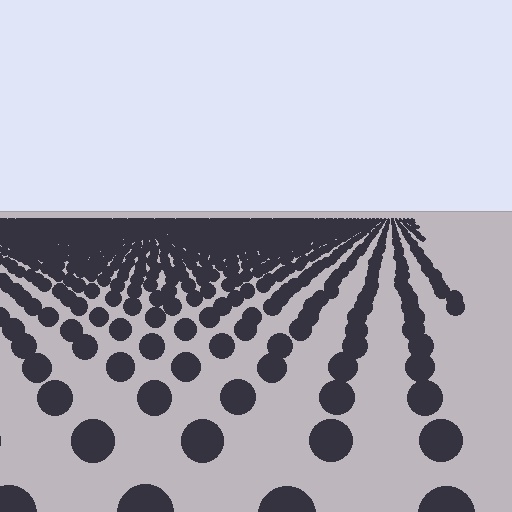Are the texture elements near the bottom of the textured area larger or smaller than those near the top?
Larger. Near the bottom, elements are closer to the viewer and appear at a bigger on-screen size.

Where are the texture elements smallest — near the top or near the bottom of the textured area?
Near the top.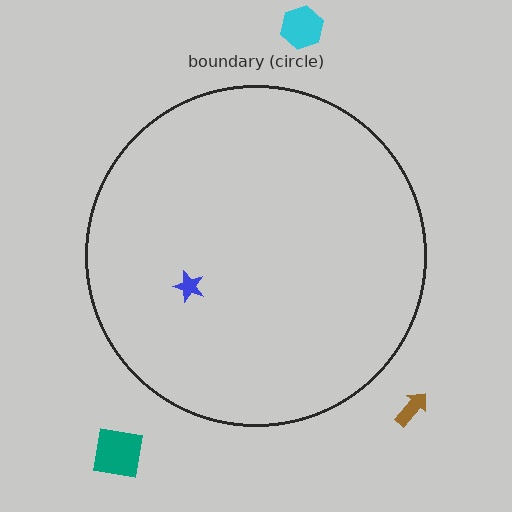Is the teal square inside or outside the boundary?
Outside.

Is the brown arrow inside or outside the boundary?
Outside.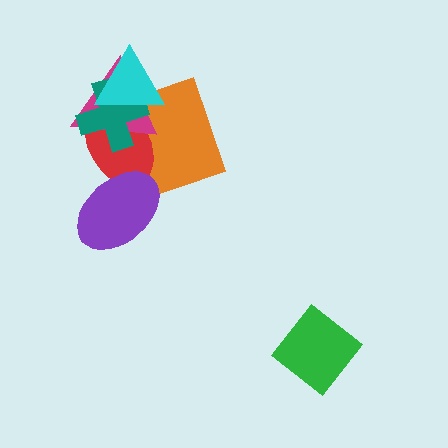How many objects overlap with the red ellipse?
5 objects overlap with the red ellipse.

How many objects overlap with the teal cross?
4 objects overlap with the teal cross.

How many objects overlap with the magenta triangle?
4 objects overlap with the magenta triangle.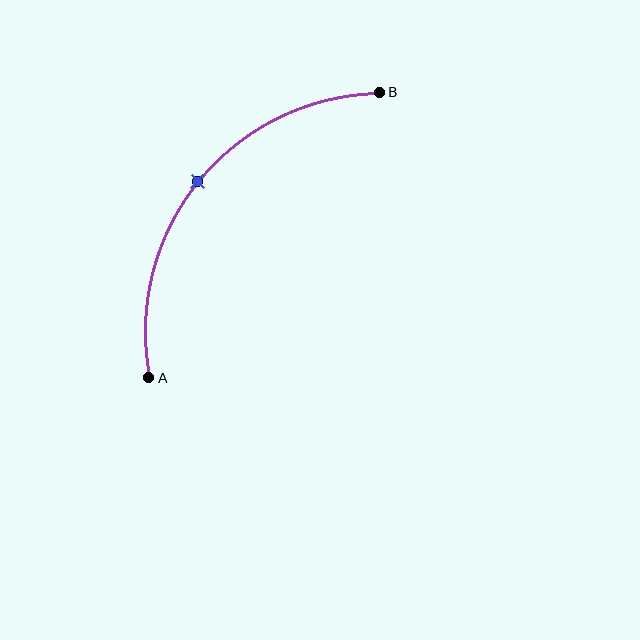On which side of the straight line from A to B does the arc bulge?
The arc bulges above and to the left of the straight line connecting A and B.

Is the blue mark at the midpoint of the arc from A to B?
Yes. The blue mark lies on the arc at equal arc-length from both A and B — it is the arc midpoint.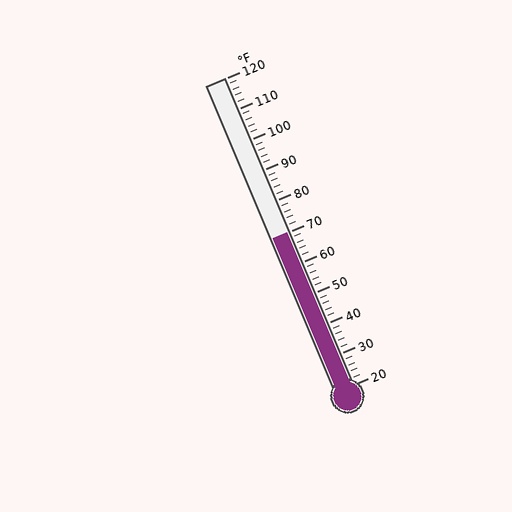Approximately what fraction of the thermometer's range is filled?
The thermometer is filled to approximately 50% of its range.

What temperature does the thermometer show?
The thermometer shows approximately 70°F.